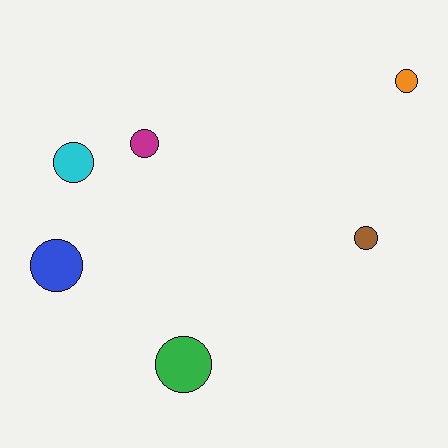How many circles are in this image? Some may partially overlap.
There are 6 circles.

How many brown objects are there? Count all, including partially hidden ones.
There is 1 brown object.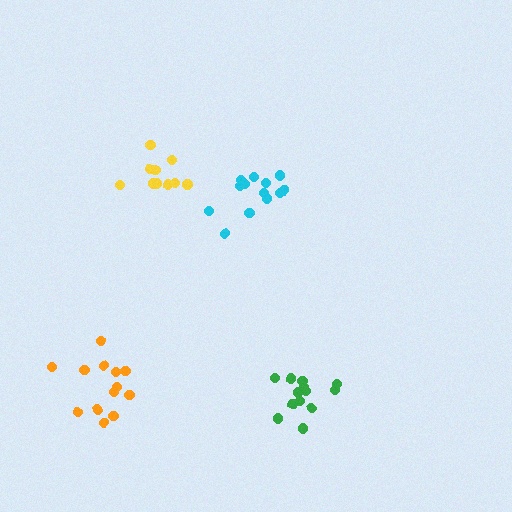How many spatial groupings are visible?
There are 4 spatial groupings.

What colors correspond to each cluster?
The clusters are colored: yellow, green, cyan, orange.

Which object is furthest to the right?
The green cluster is rightmost.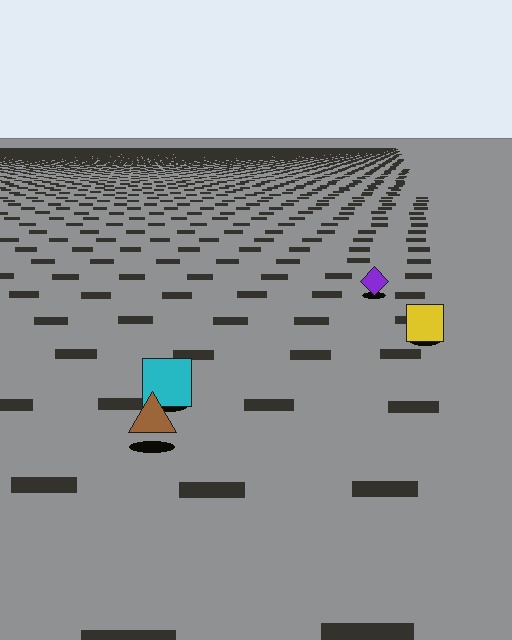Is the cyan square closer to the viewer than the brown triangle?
No. The brown triangle is closer — you can tell from the texture gradient: the ground texture is coarser near it.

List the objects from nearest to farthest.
From nearest to farthest: the brown triangle, the cyan square, the yellow square, the purple diamond.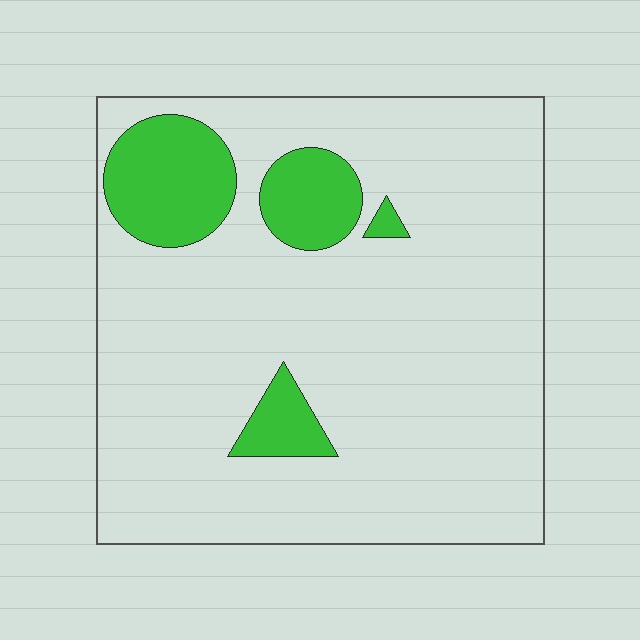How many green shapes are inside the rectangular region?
4.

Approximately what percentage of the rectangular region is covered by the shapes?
Approximately 15%.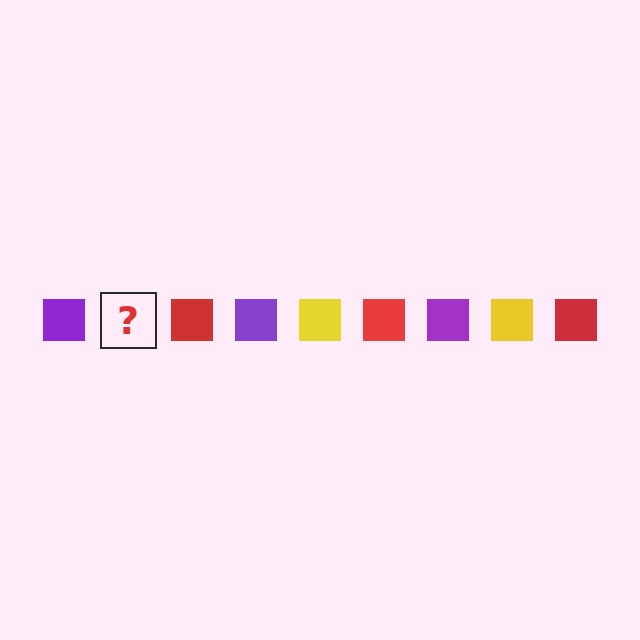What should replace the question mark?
The question mark should be replaced with a yellow square.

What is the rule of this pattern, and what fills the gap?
The rule is that the pattern cycles through purple, yellow, red squares. The gap should be filled with a yellow square.